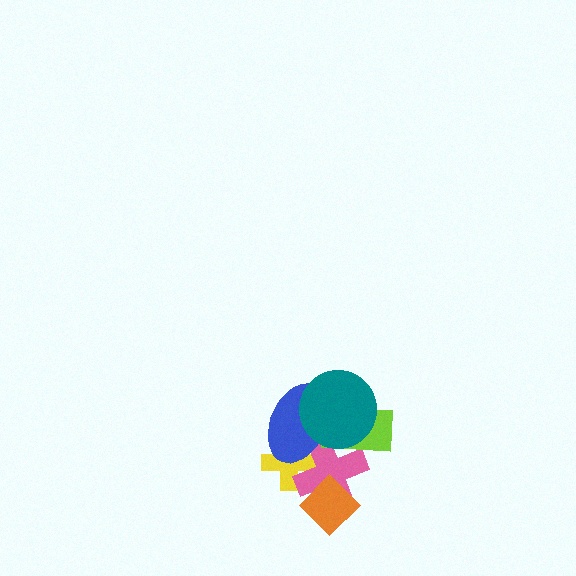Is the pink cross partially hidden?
Yes, it is partially covered by another shape.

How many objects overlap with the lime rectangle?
3 objects overlap with the lime rectangle.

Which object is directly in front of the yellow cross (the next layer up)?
The pink cross is directly in front of the yellow cross.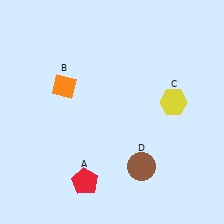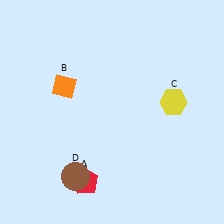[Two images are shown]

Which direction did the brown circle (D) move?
The brown circle (D) moved left.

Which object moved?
The brown circle (D) moved left.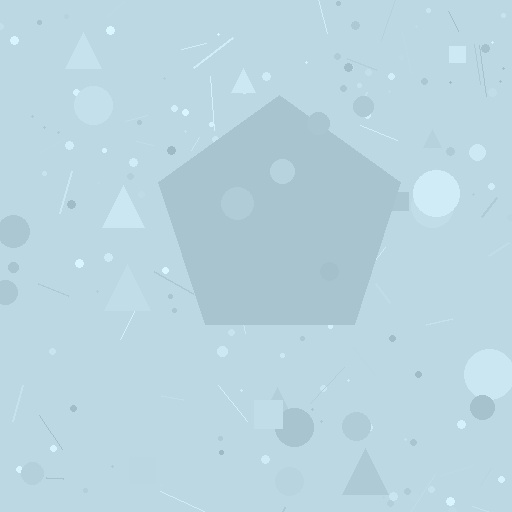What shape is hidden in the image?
A pentagon is hidden in the image.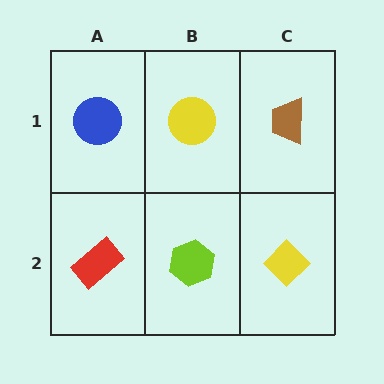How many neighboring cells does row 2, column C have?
2.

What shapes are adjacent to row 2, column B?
A yellow circle (row 1, column B), a red rectangle (row 2, column A), a yellow diamond (row 2, column C).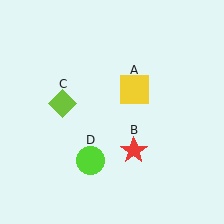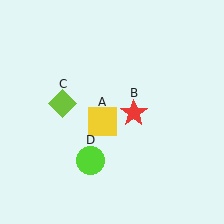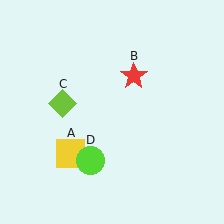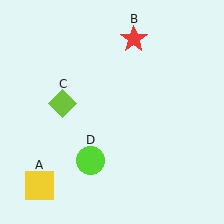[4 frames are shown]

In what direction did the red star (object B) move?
The red star (object B) moved up.